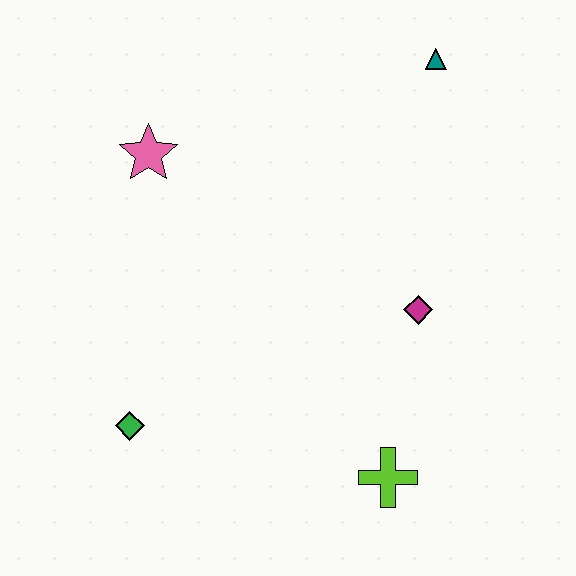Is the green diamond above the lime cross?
Yes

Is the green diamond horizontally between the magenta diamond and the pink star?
No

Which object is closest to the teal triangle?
The magenta diamond is closest to the teal triangle.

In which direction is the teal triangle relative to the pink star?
The teal triangle is to the right of the pink star.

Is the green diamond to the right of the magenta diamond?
No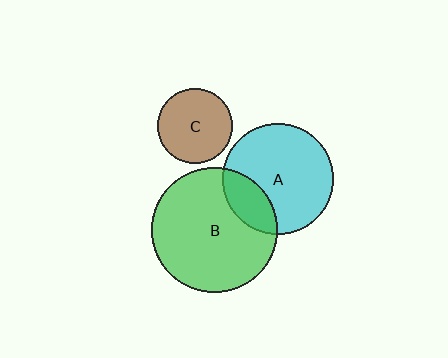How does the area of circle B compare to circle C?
Approximately 2.8 times.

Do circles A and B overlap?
Yes.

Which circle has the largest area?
Circle B (green).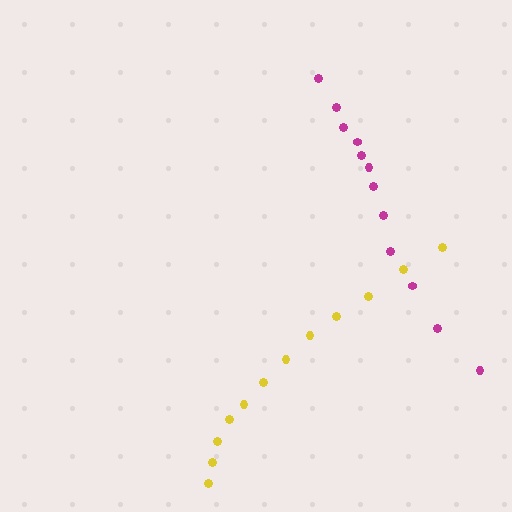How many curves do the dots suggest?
There are 2 distinct paths.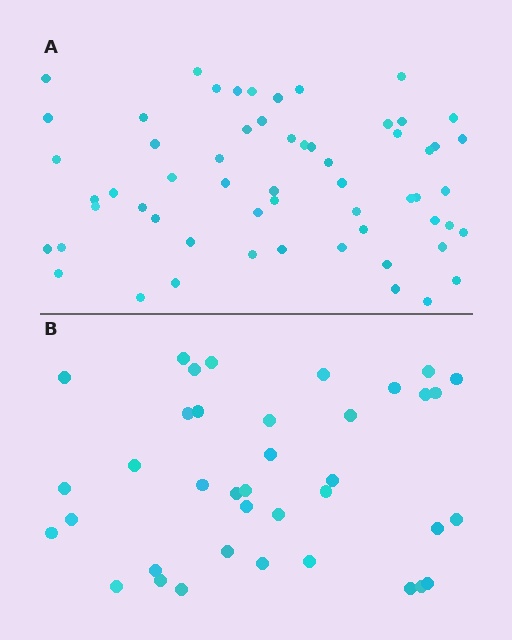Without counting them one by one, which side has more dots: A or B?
Region A (the top region) has more dots.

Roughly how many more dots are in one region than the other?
Region A has approximately 20 more dots than region B.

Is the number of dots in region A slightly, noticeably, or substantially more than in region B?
Region A has substantially more. The ratio is roughly 1.6 to 1.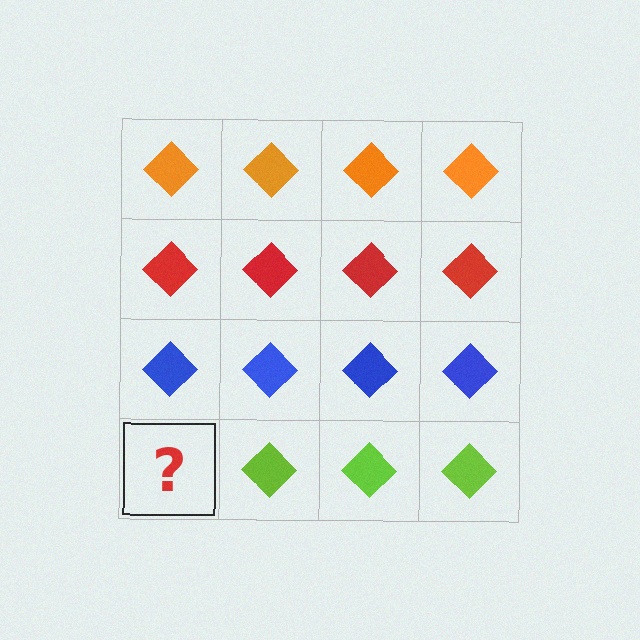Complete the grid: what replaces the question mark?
The question mark should be replaced with a lime diamond.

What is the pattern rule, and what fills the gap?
The rule is that each row has a consistent color. The gap should be filled with a lime diamond.